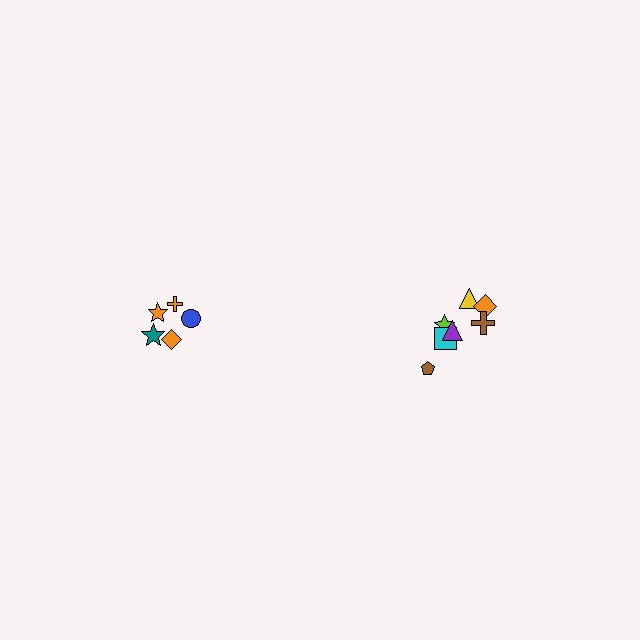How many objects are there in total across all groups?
There are 12 objects.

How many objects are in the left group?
There are 5 objects.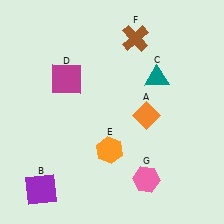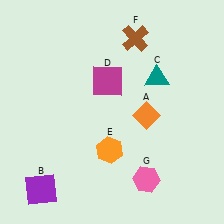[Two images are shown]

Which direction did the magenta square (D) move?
The magenta square (D) moved right.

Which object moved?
The magenta square (D) moved right.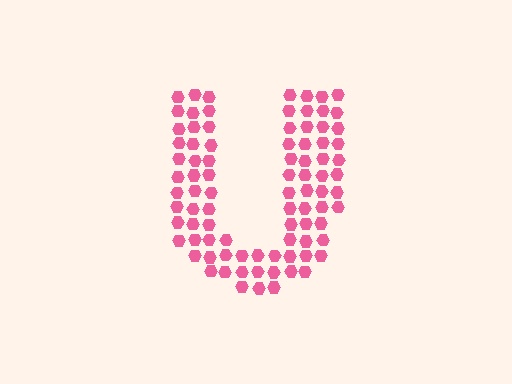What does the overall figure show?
The overall figure shows the letter U.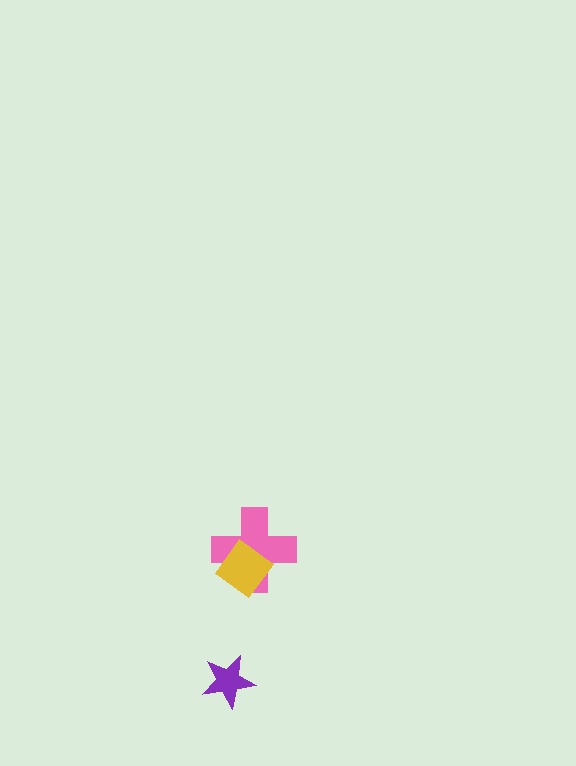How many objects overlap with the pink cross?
1 object overlaps with the pink cross.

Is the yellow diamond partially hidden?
No, no other shape covers it.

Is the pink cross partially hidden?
Yes, it is partially covered by another shape.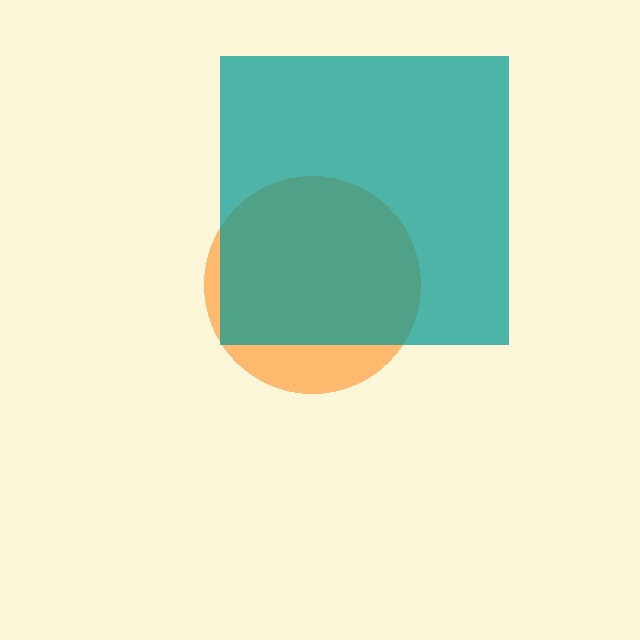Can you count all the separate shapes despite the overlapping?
Yes, there are 2 separate shapes.